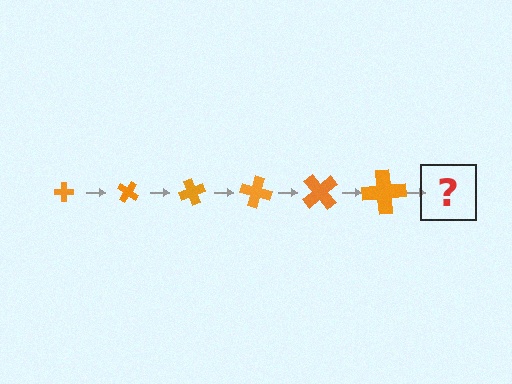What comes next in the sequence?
The next element should be a cross, larger than the previous one and rotated 210 degrees from the start.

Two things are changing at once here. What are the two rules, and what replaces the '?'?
The two rules are that the cross grows larger each step and it rotates 35 degrees each step. The '?' should be a cross, larger than the previous one and rotated 210 degrees from the start.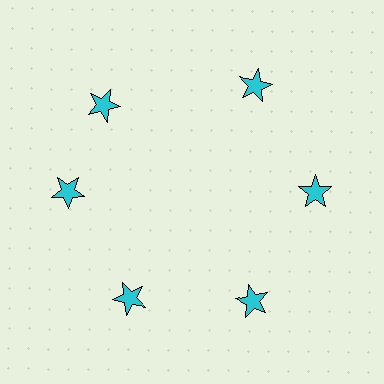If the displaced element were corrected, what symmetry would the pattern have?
It would have 6-fold rotational symmetry — the pattern would map onto itself every 60 degrees.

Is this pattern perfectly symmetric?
No. The 6 cyan stars are arranged in a ring, but one element near the 11 o'clock position is rotated out of alignment along the ring, breaking the 6-fold rotational symmetry.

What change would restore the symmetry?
The symmetry would be restored by rotating it back into even spacing with its neighbors so that all 6 stars sit at equal angles and equal distance from the center.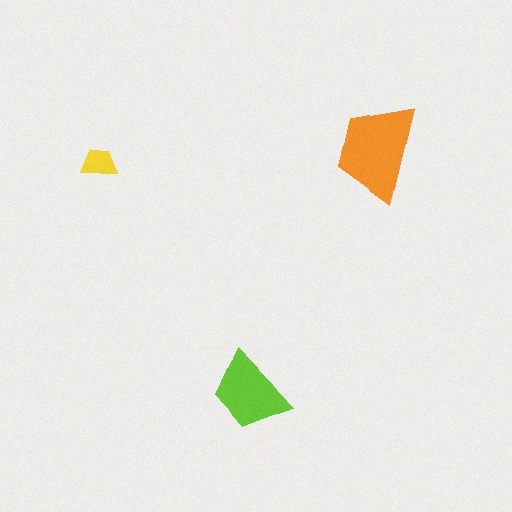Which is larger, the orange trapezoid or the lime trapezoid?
The orange one.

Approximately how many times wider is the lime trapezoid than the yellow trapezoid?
About 2 times wider.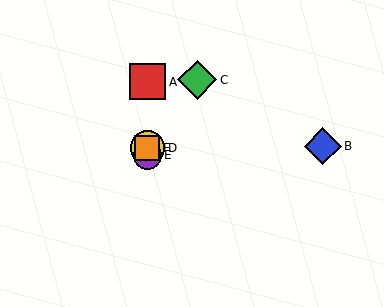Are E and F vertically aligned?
Yes, both are at x≈147.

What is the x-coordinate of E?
Object E is at x≈147.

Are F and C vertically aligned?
No, F is at x≈147 and C is at x≈197.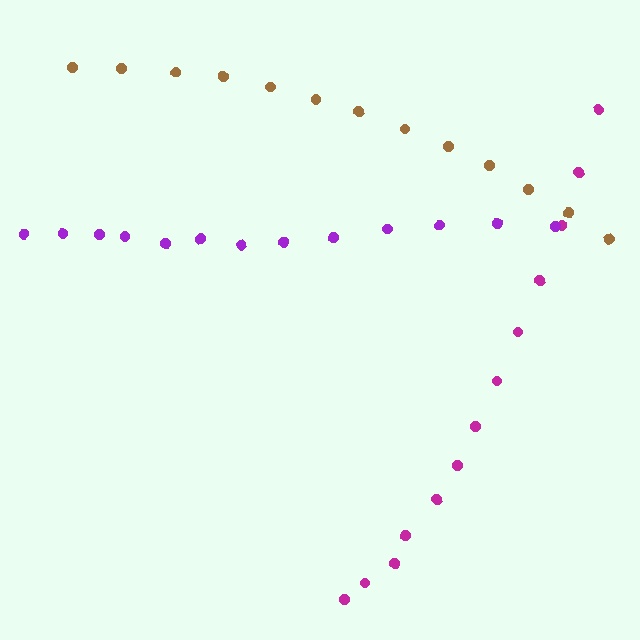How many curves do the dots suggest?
There are 3 distinct paths.